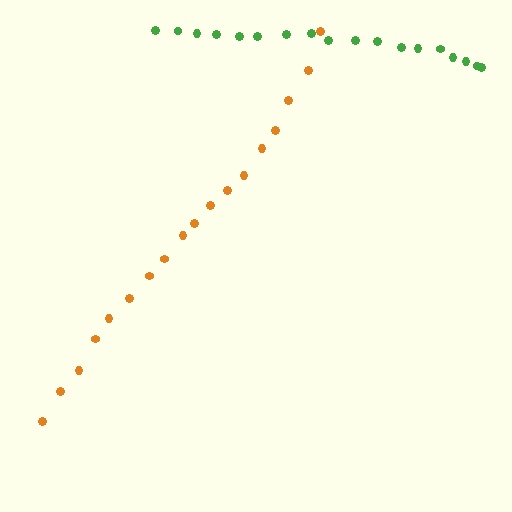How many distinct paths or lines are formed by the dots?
There are 2 distinct paths.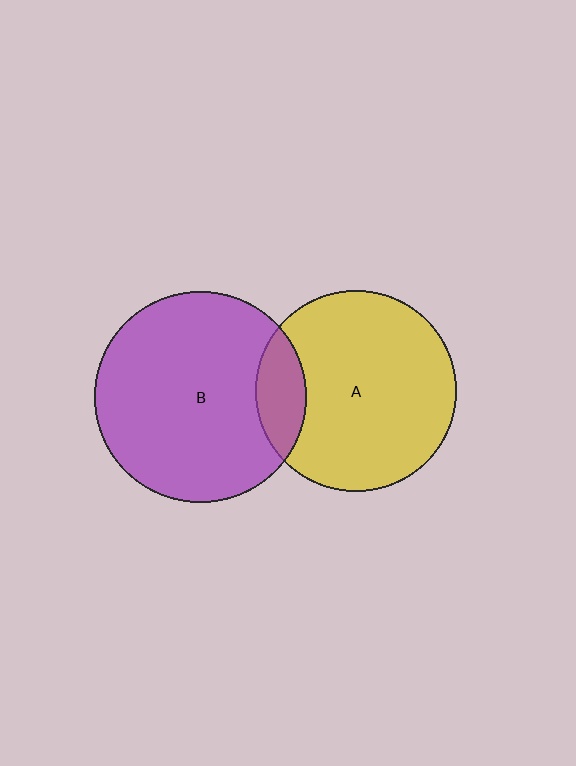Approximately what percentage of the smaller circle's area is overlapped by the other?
Approximately 15%.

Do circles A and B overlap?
Yes.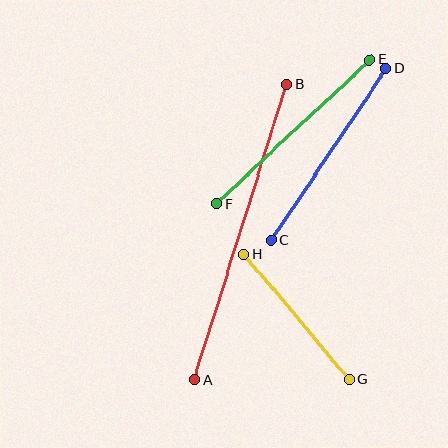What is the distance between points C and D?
The distance is approximately 207 pixels.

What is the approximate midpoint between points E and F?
The midpoint is at approximately (293, 132) pixels.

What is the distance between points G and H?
The distance is approximately 163 pixels.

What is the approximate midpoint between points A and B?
The midpoint is at approximately (241, 232) pixels.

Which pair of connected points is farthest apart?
Points A and B are farthest apart.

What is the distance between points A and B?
The distance is approximately 310 pixels.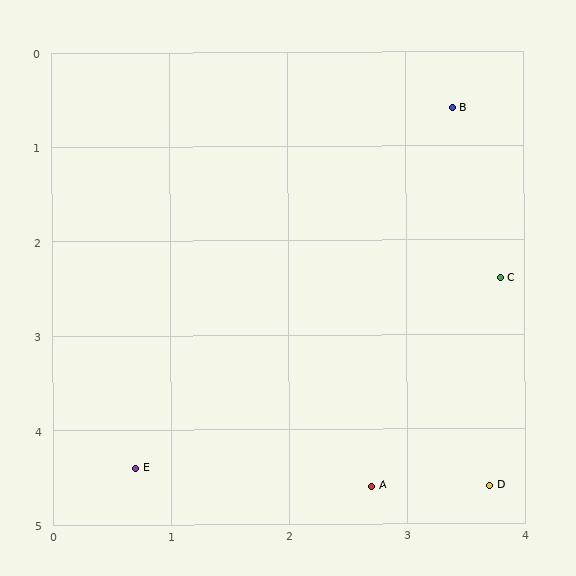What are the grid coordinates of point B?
Point B is at approximately (3.4, 0.6).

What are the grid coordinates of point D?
Point D is at approximately (3.7, 4.6).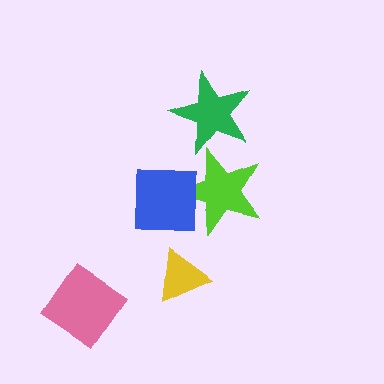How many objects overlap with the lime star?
2 objects overlap with the lime star.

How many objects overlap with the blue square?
1 object overlaps with the blue square.